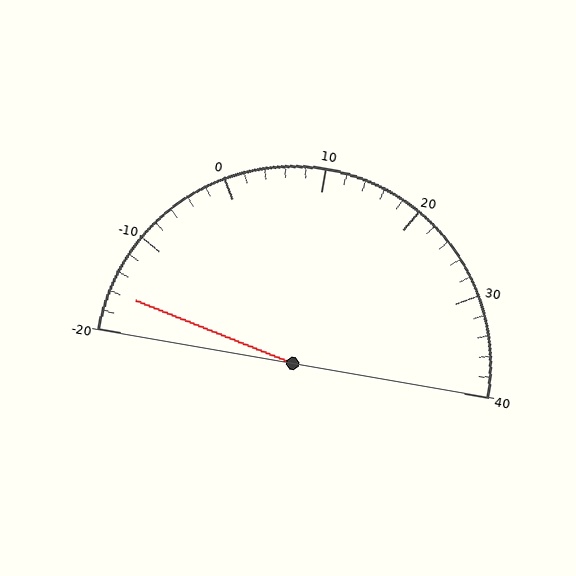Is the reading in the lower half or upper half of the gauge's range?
The reading is in the lower half of the range (-20 to 40).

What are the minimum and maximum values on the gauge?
The gauge ranges from -20 to 40.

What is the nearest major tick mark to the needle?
The nearest major tick mark is -20.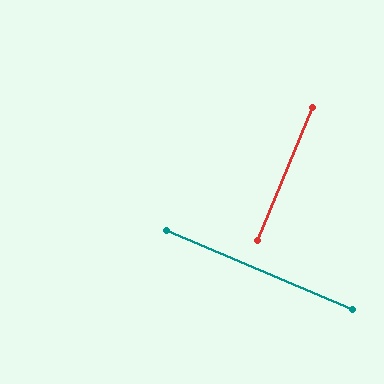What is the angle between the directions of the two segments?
Approximately 89 degrees.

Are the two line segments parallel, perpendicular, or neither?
Perpendicular — they meet at approximately 89°.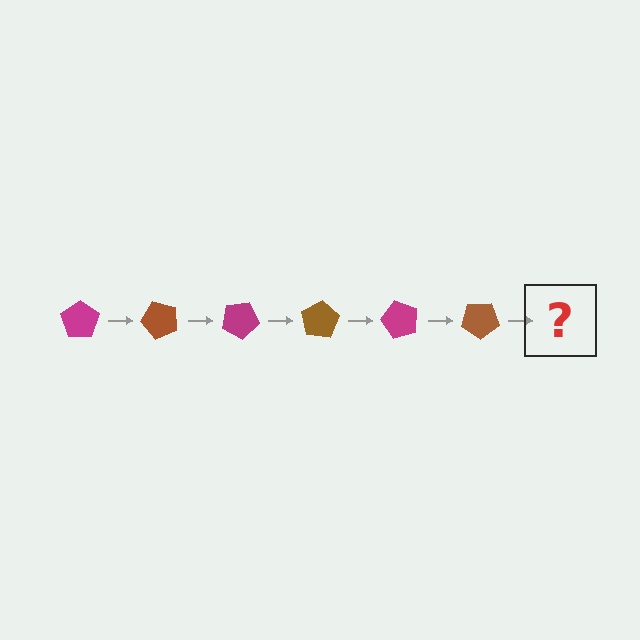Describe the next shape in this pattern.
It should be a magenta pentagon, rotated 300 degrees from the start.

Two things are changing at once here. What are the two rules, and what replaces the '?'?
The two rules are that it rotates 50 degrees each step and the color cycles through magenta and brown. The '?' should be a magenta pentagon, rotated 300 degrees from the start.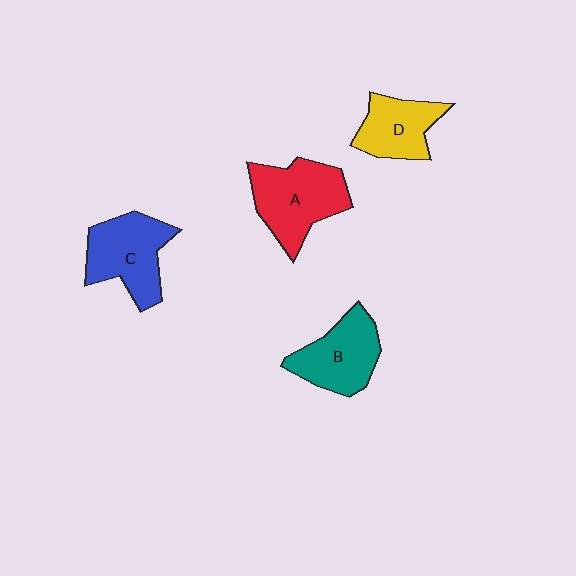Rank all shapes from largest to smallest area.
From largest to smallest: A (red), C (blue), B (teal), D (yellow).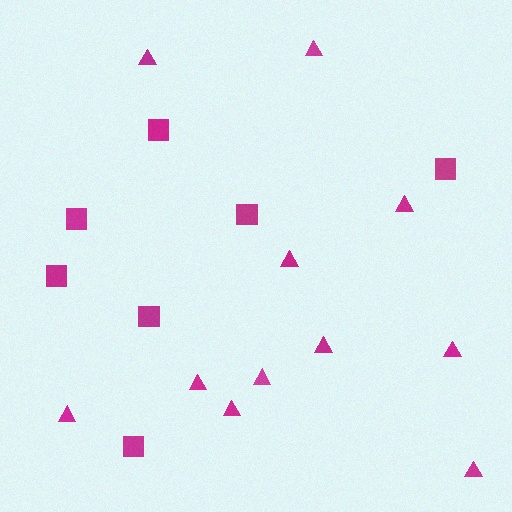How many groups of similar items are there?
There are 2 groups: one group of squares (7) and one group of triangles (11).